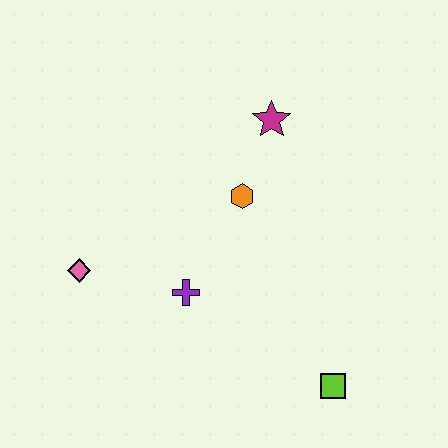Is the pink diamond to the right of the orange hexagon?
No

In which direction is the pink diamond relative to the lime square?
The pink diamond is to the left of the lime square.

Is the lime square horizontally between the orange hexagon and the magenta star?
No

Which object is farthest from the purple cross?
The magenta star is farthest from the purple cross.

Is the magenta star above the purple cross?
Yes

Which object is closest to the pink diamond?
The purple cross is closest to the pink diamond.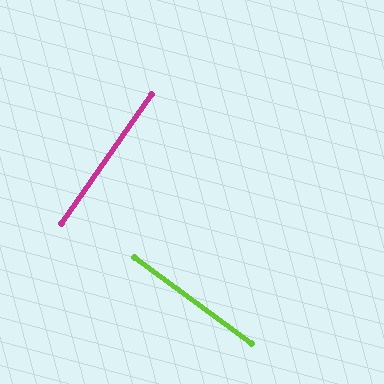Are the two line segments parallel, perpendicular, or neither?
Perpendicular — they meet at approximately 88°.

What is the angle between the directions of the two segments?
Approximately 88 degrees.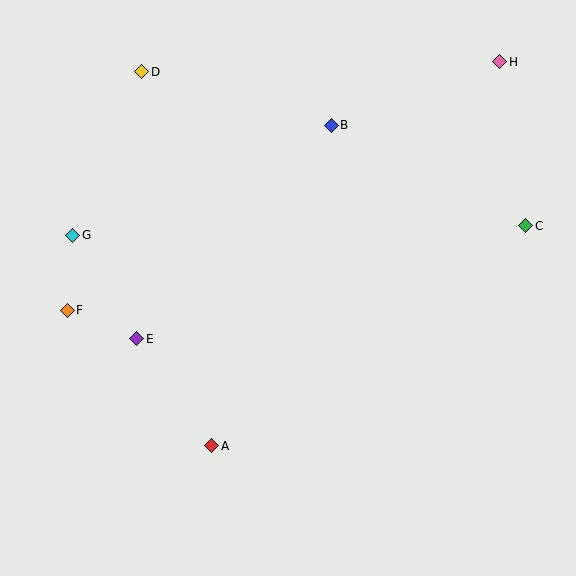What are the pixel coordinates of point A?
Point A is at (212, 446).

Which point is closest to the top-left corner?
Point D is closest to the top-left corner.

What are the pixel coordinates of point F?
Point F is at (67, 310).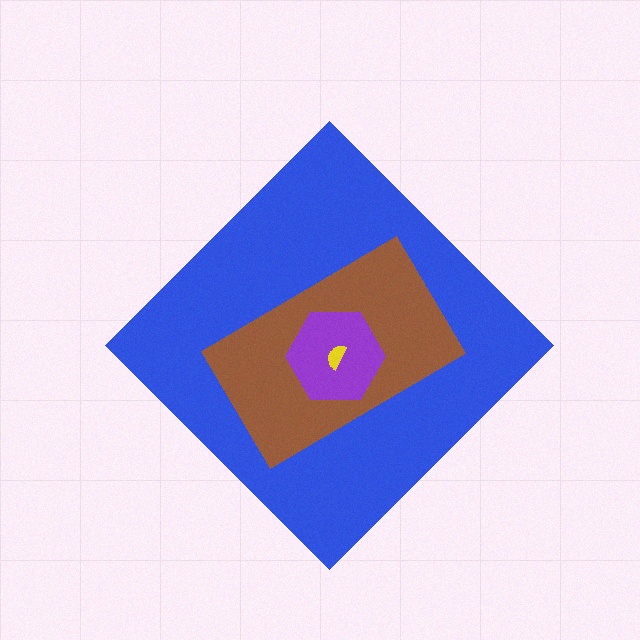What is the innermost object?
The yellow semicircle.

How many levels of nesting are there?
4.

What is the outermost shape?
The blue diamond.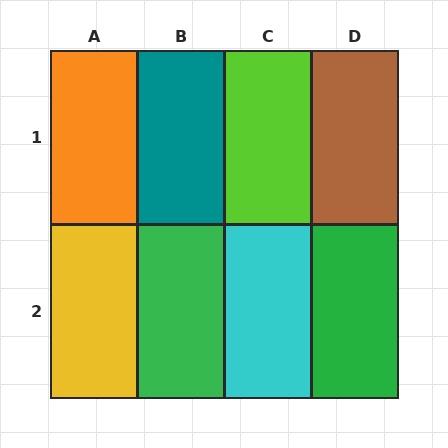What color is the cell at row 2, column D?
Green.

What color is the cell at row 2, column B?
Green.